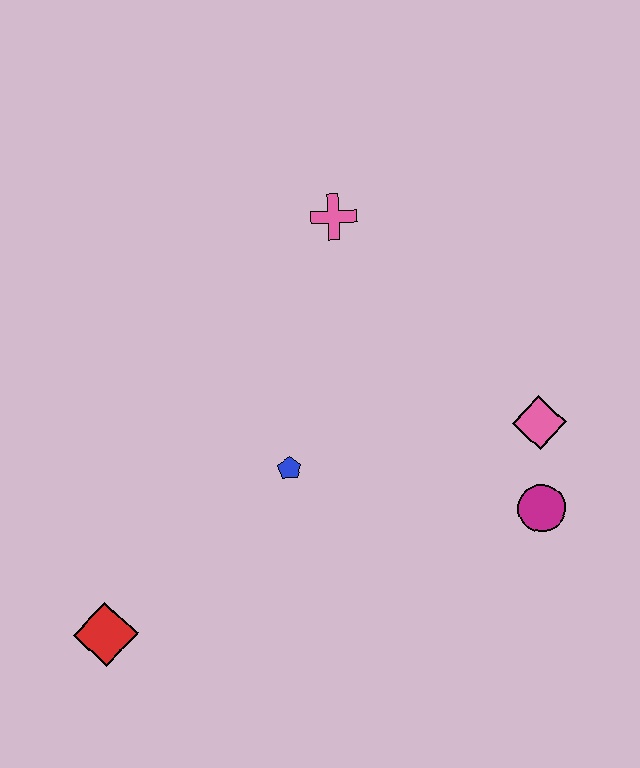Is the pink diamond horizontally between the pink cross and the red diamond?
No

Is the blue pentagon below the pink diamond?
Yes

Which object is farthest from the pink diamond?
The red diamond is farthest from the pink diamond.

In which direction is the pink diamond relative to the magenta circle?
The pink diamond is above the magenta circle.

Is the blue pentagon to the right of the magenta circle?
No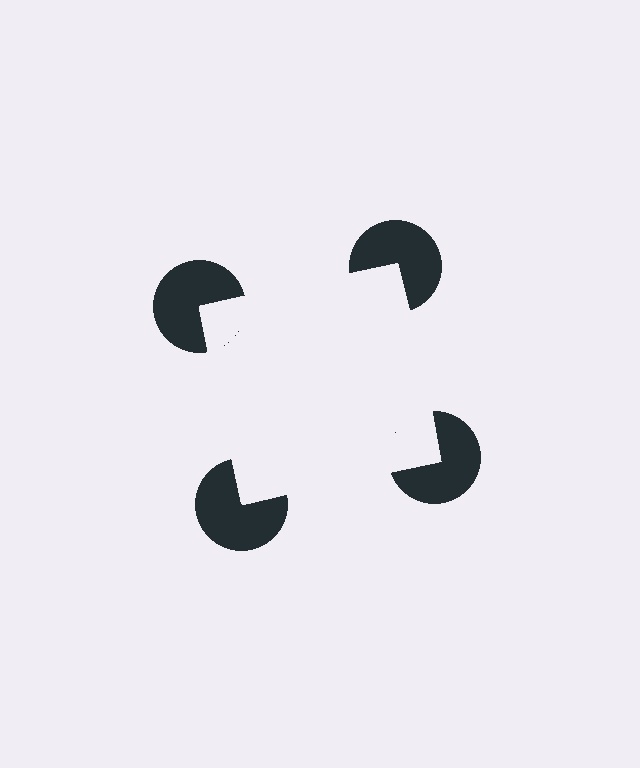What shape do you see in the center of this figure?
An illusory square — its edges are inferred from the aligned wedge cuts in the pac-man discs, not physically drawn.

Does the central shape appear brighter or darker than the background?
It typically appears slightly brighter than the background, even though no actual brightness change is drawn.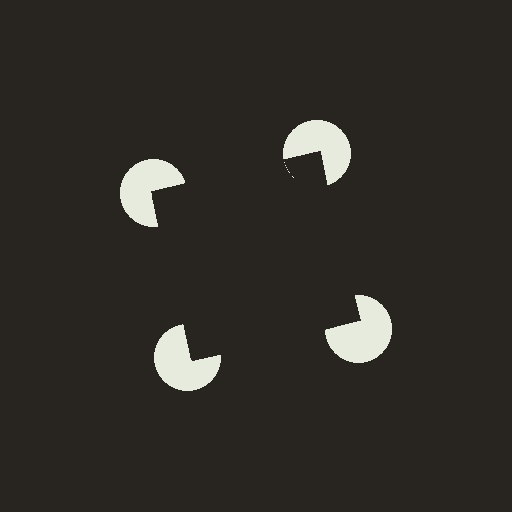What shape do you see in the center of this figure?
An illusory square — its edges are inferred from the aligned wedge cuts in the pac-man discs, not physically drawn.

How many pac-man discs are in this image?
There are 4 — one at each vertex of the illusory square.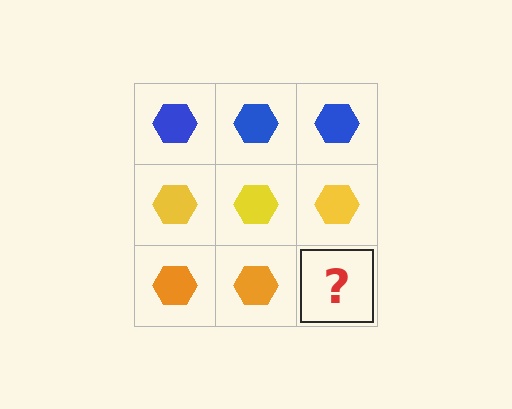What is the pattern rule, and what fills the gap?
The rule is that each row has a consistent color. The gap should be filled with an orange hexagon.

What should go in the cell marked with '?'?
The missing cell should contain an orange hexagon.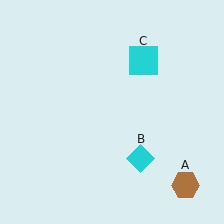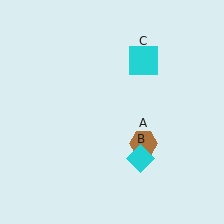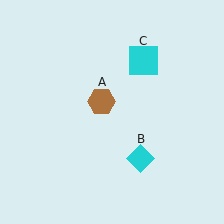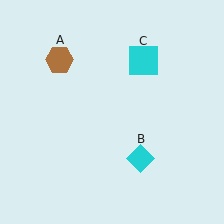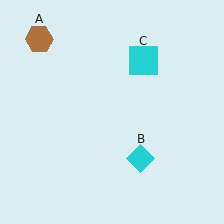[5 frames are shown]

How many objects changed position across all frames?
1 object changed position: brown hexagon (object A).